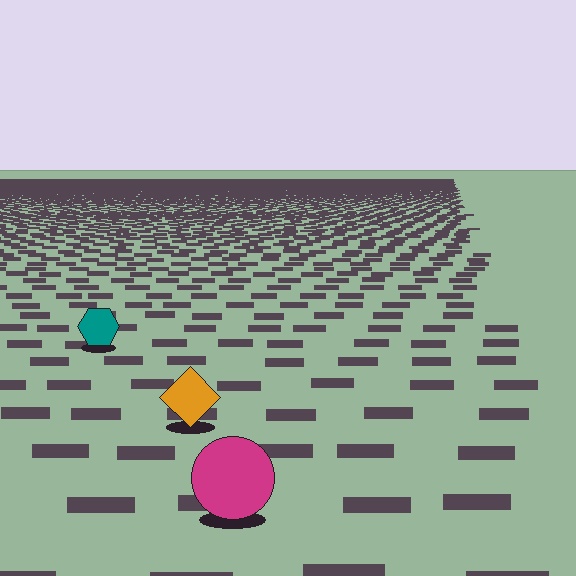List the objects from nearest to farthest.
From nearest to farthest: the magenta circle, the orange diamond, the teal hexagon.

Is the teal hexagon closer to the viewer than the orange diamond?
No. The orange diamond is closer — you can tell from the texture gradient: the ground texture is coarser near it.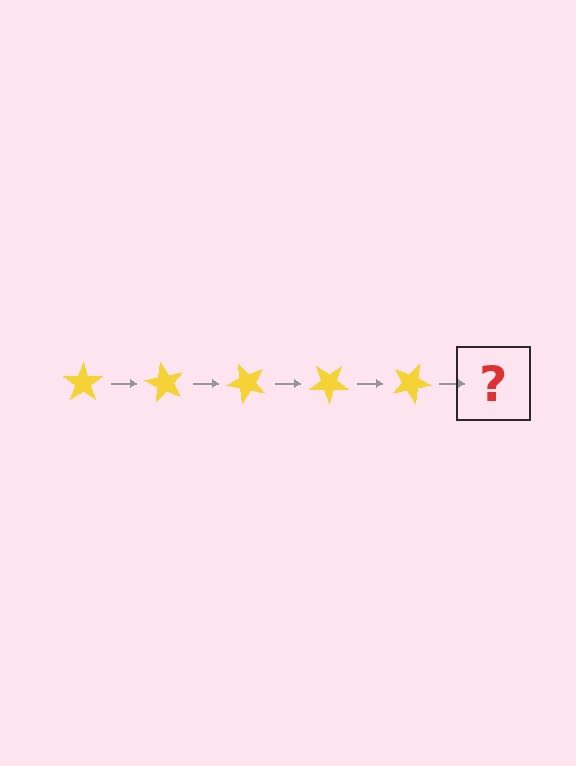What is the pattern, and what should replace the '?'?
The pattern is that the star rotates 60 degrees each step. The '?' should be a yellow star rotated 300 degrees.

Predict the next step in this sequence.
The next step is a yellow star rotated 300 degrees.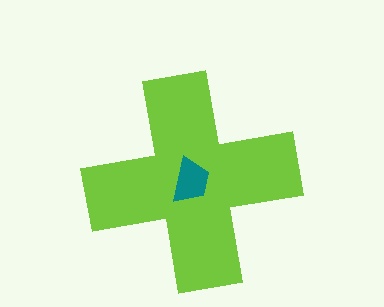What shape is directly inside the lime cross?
The teal trapezoid.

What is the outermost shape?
The lime cross.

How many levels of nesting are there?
2.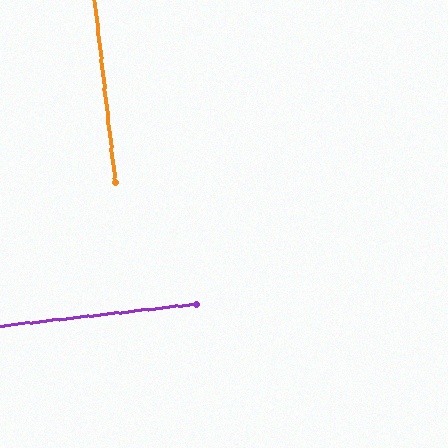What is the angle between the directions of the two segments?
Approximately 90 degrees.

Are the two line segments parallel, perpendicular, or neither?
Perpendicular — they meet at approximately 90°.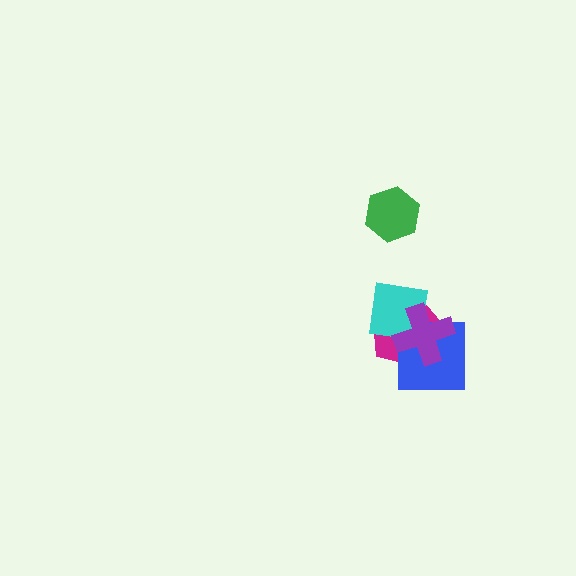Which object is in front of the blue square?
The purple cross is in front of the blue square.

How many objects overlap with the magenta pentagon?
3 objects overlap with the magenta pentagon.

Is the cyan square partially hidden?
Yes, it is partially covered by another shape.